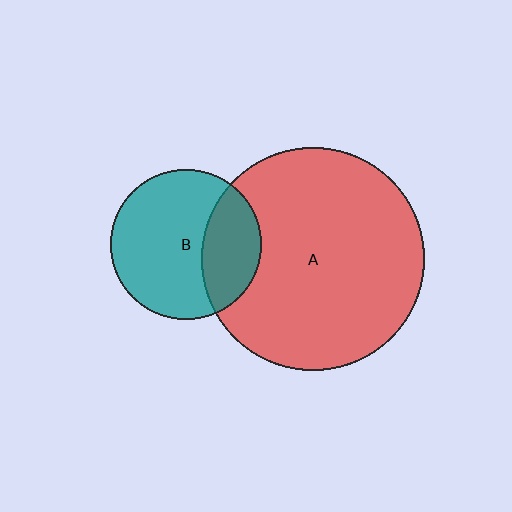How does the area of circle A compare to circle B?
Approximately 2.2 times.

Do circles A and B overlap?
Yes.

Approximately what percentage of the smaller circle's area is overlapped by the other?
Approximately 30%.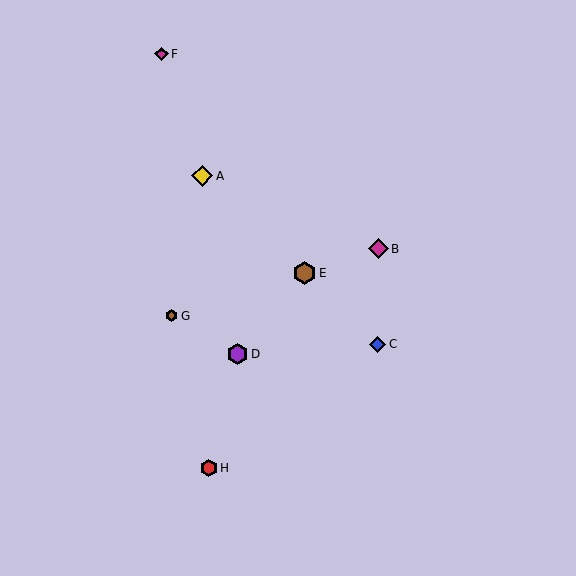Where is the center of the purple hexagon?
The center of the purple hexagon is at (238, 354).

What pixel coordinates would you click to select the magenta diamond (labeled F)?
Click at (161, 54) to select the magenta diamond F.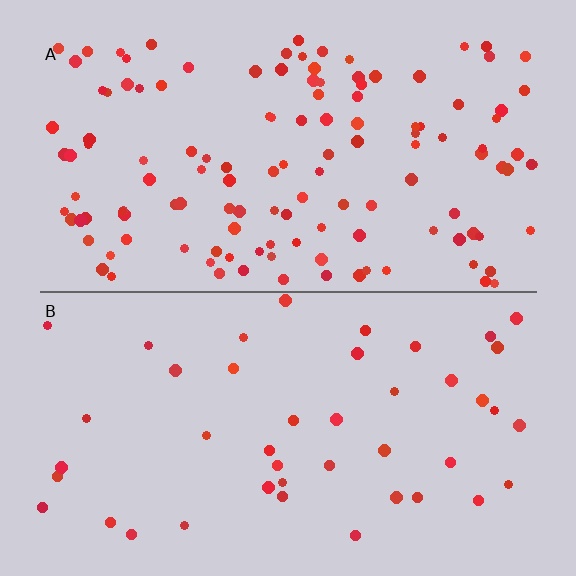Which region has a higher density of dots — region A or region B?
A (the top).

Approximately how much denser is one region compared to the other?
Approximately 3.0× — region A over region B.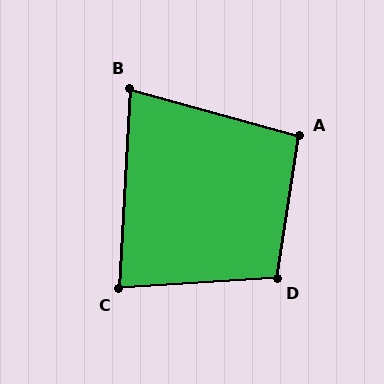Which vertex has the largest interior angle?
D, at approximately 102 degrees.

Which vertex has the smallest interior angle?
B, at approximately 78 degrees.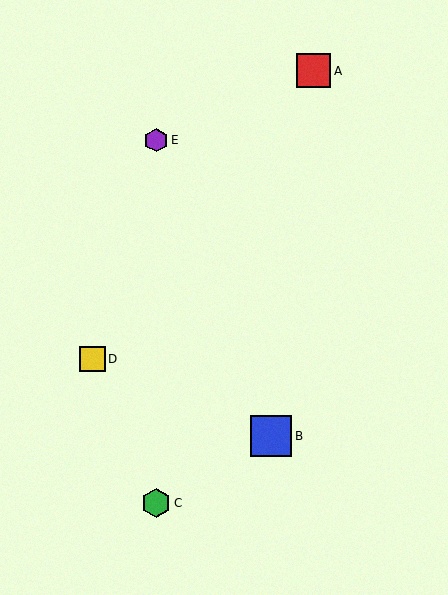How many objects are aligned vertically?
2 objects (C, E) are aligned vertically.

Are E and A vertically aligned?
No, E is at x≈156 and A is at x≈314.